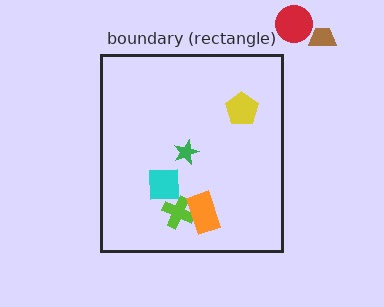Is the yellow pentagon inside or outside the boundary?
Inside.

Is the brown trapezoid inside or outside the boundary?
Outside.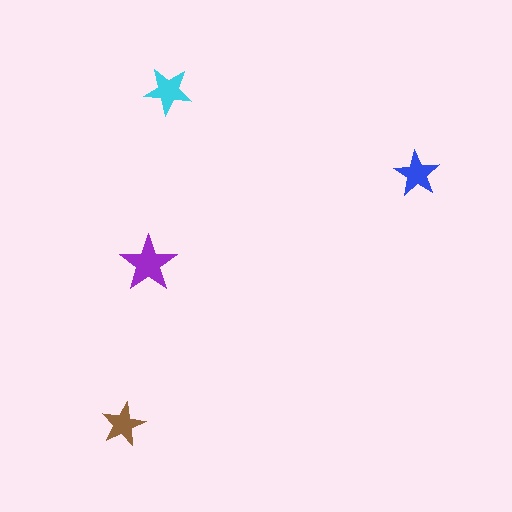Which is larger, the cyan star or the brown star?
The cyan one.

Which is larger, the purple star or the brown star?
The purple one.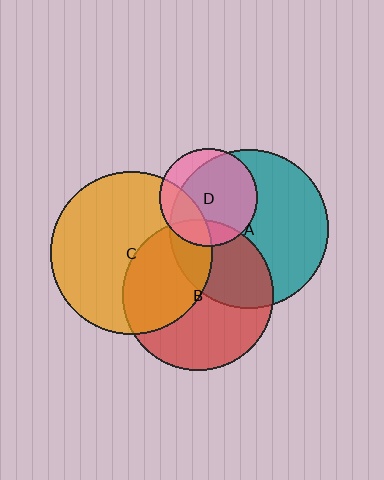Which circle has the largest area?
Circle C (orange).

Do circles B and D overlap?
Yes.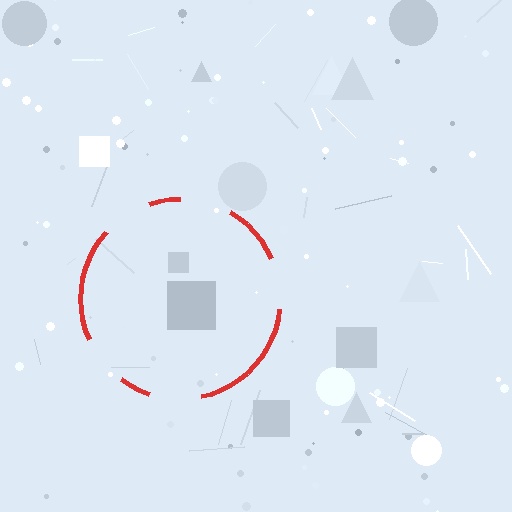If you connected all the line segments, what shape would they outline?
They would outline a circle.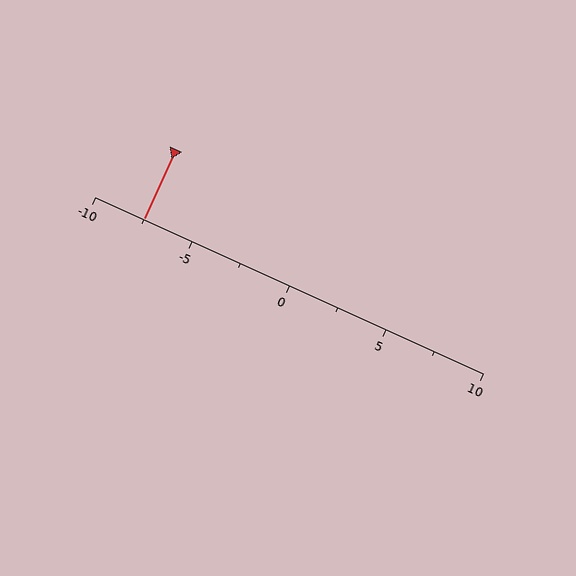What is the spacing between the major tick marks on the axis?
The major ticks are spaced 5 apart.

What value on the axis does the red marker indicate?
The marker indicates approximately -7.5.